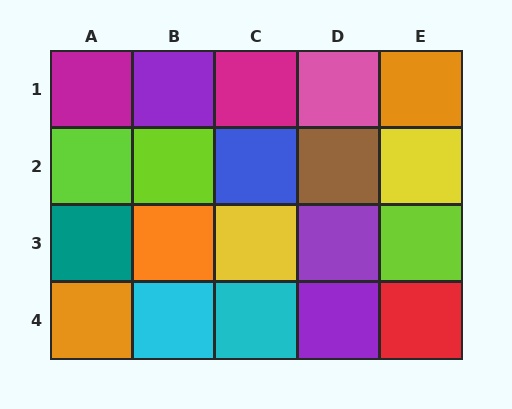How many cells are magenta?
2 cells are magenta.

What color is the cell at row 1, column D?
Pink.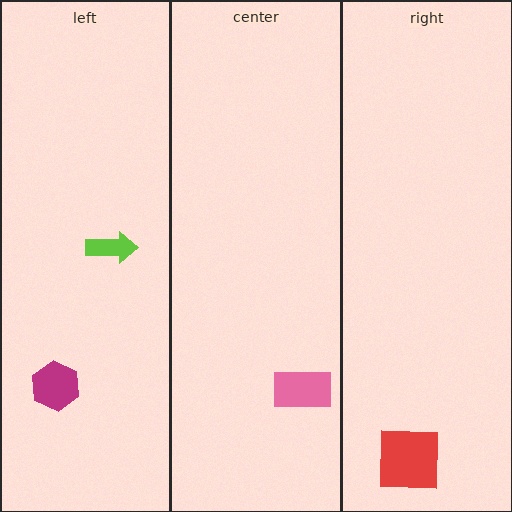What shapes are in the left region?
The magenta hexagon, the lime arrow.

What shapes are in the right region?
The red square.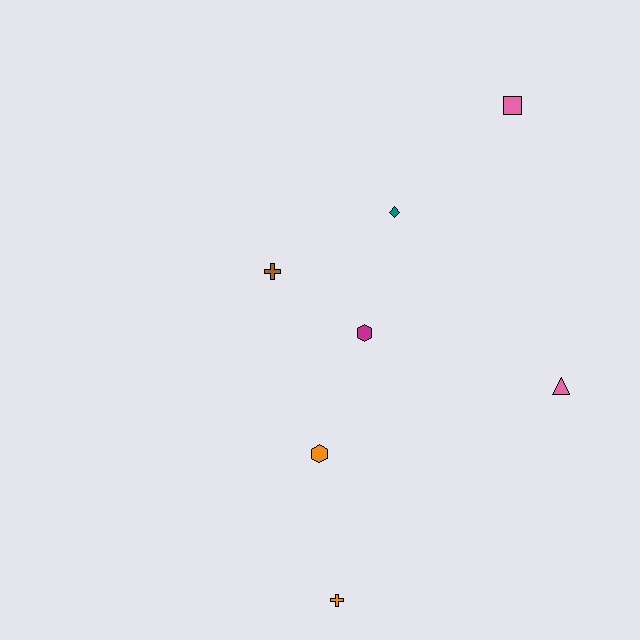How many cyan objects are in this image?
There are no cyan objects.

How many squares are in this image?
There is 1 square.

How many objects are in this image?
There are 7 objects.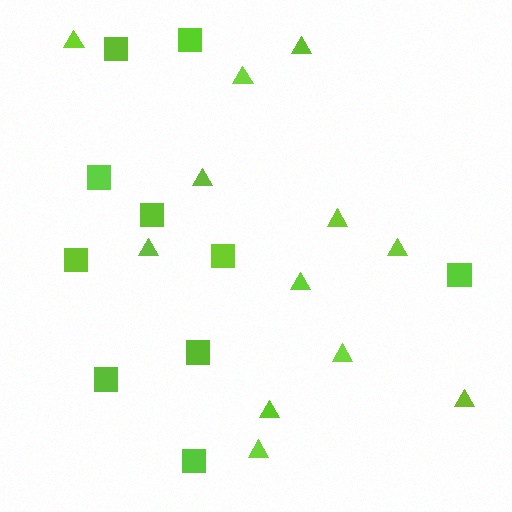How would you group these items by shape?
There are 2 groups: one group of triangles (12) and one group of squares (10).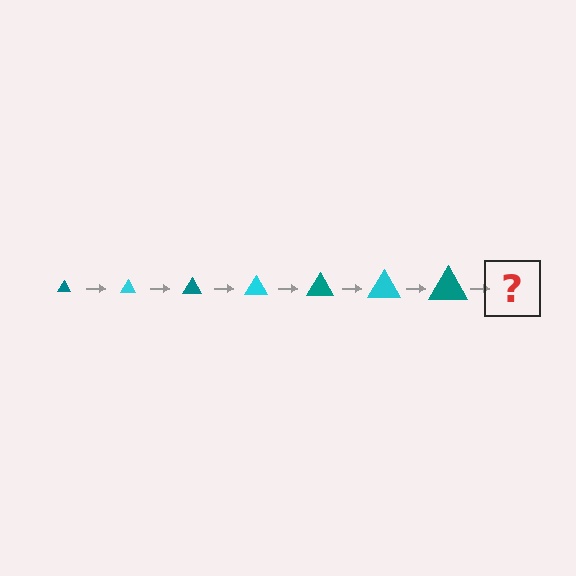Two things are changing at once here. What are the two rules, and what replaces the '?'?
The two rules are that the triangle grows larger each step and the color cycles through teal and cyan. The '?' should be a cyan triangle, larger than the previous one.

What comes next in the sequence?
The next element should be a cyan triangle, larger than the previous one.